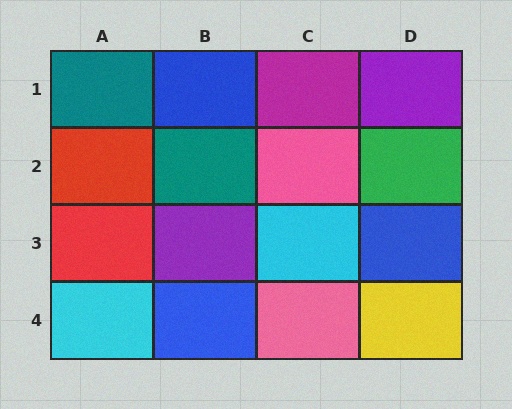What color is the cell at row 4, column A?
Cyan.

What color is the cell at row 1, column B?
Blue.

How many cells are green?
1 cell is green.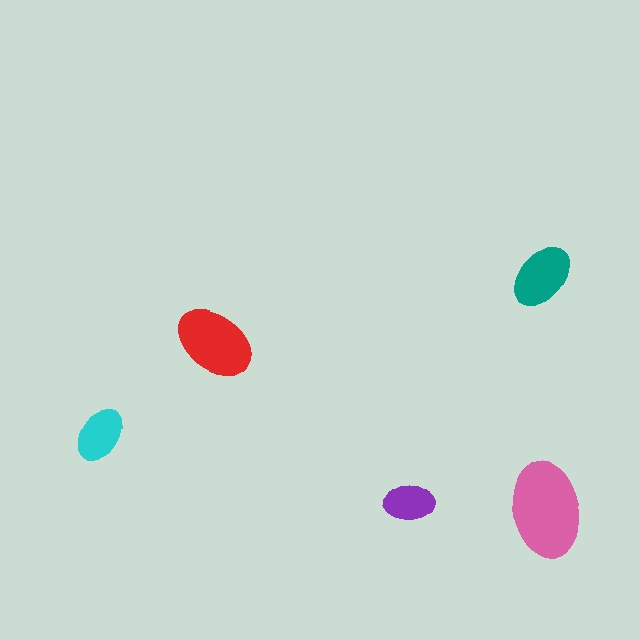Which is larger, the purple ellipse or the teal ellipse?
The teal one.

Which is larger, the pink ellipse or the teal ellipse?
The pink one.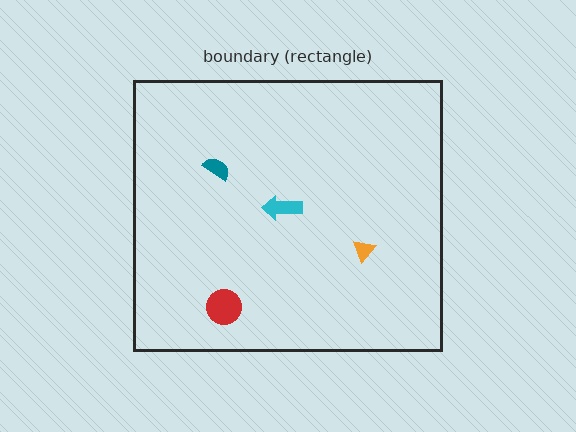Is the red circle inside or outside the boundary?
Inside.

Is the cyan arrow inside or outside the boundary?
Inside.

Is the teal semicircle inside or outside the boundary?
Inside.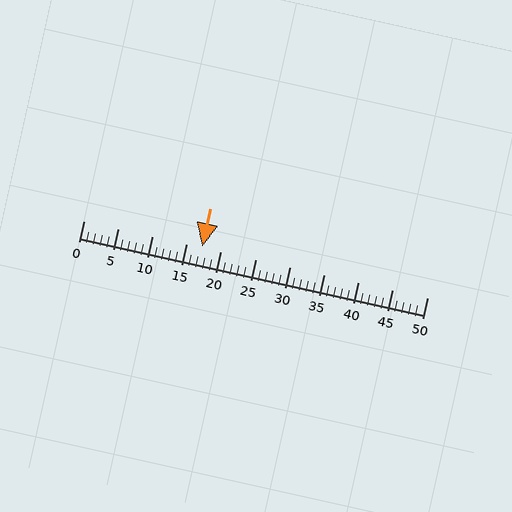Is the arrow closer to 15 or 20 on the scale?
The arrow is closer to 15.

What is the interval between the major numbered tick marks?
The major tick marks are spaced 5 units apart.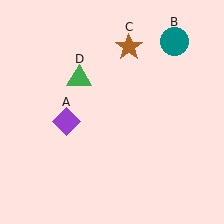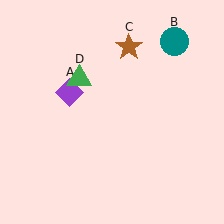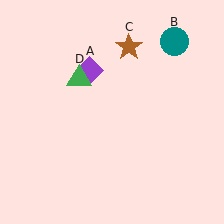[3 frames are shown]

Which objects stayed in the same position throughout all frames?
Teal circle (object B) and brown star (object C) and green triangle (object D) remained stationary.